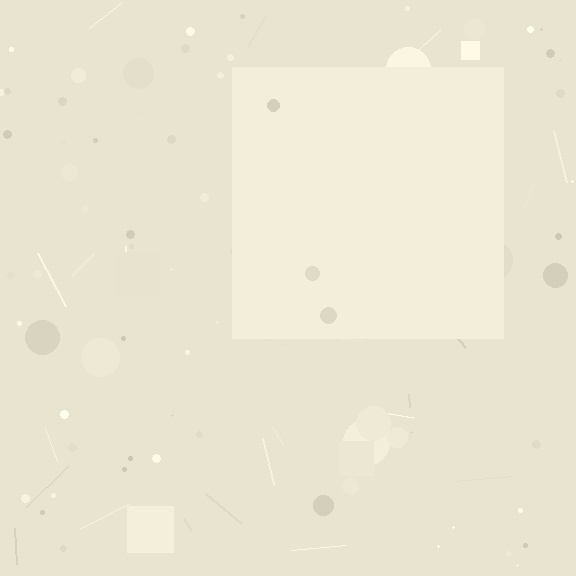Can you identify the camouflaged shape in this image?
The camouflaged shape is a square.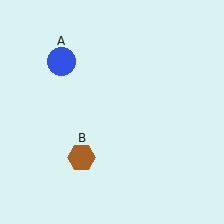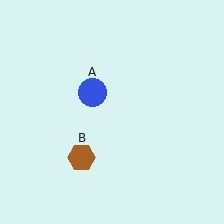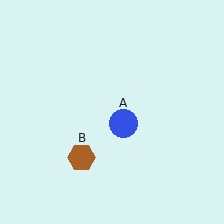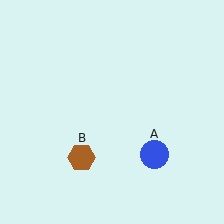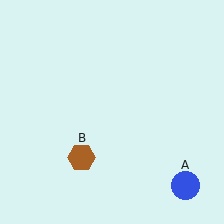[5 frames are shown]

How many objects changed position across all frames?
1 object changed position: blue circle (object A).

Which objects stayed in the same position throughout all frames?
Brown hexagon (object B) remained stationary.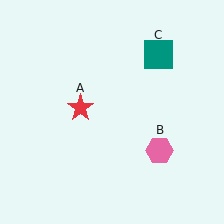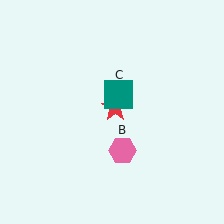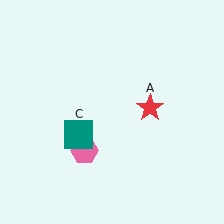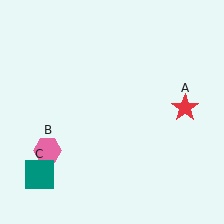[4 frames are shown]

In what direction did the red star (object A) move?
The red star (object A) moved right.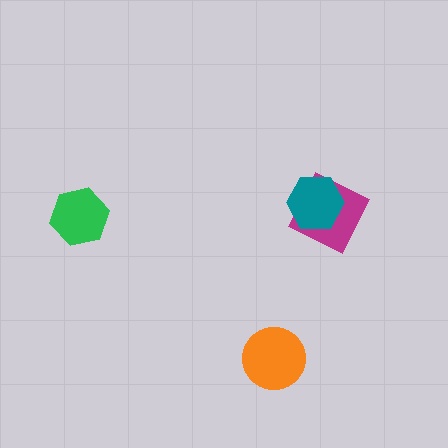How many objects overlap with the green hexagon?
0 objects overlap with the green hexagon.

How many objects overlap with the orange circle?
0 objects overlap with the orange circle.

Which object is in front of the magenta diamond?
The teal hexagon is in front of the magenta diamond.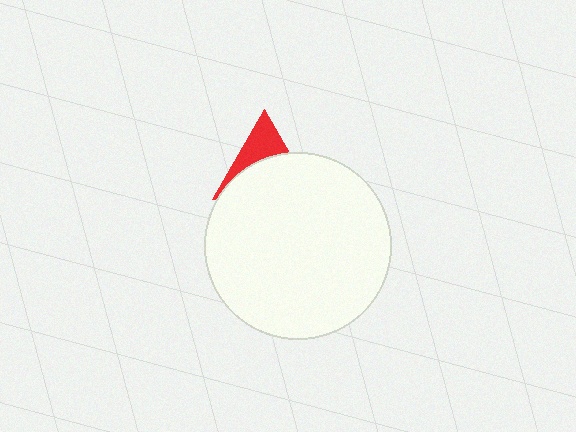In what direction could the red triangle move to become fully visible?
The red triangle could move up. That would shift it out from behind the white circle entirely.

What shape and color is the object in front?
The object in front is a white circle.